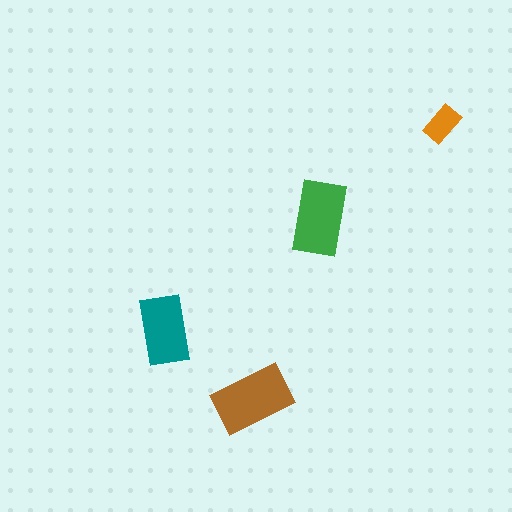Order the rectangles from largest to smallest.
the brown one, the green one, the teal one, the orange one.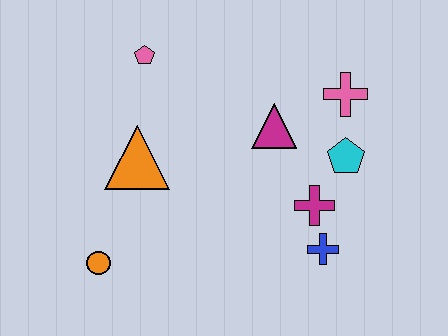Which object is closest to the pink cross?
The cyan pentagon is closest to the pink cross.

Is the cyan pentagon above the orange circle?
Yes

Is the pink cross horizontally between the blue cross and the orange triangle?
No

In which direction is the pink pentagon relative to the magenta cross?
The pink pentagon is to the left of the magenta cross.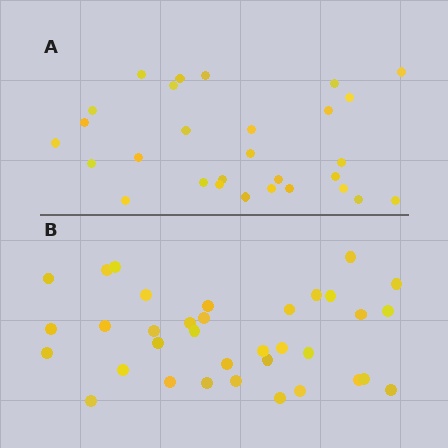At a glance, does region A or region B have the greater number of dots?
Region B (the bottom region) has more dots.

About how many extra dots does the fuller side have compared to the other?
Region B has about 6 more dots than region A.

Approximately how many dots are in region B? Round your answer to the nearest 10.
About 40 dots. (The exact count is 35, which rounds to 40.)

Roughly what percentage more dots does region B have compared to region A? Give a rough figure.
About 20% more.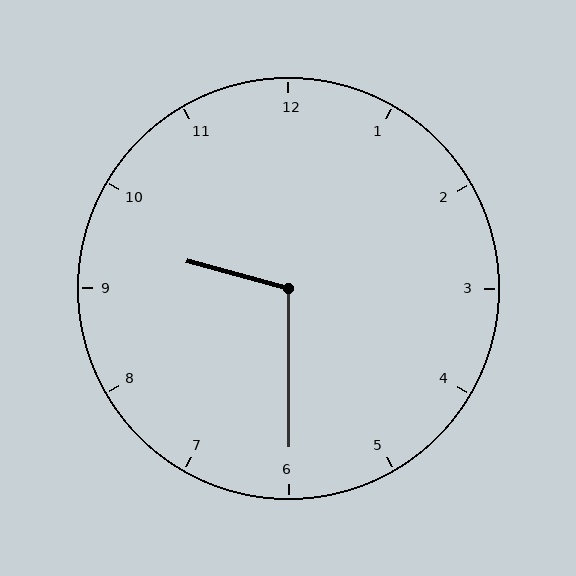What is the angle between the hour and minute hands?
Approximately 105 degrees.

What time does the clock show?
9:30.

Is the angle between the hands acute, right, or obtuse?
It is obtuse.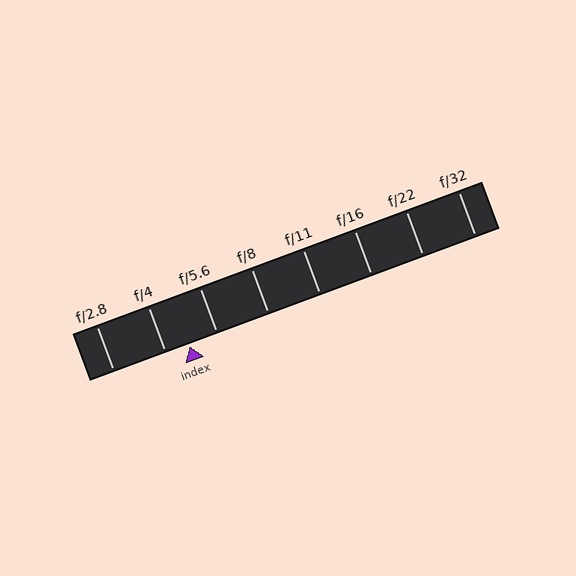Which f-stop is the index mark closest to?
The index mark is closest to f/4.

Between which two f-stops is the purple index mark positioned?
The index mark is between f/4 and f/5.6.